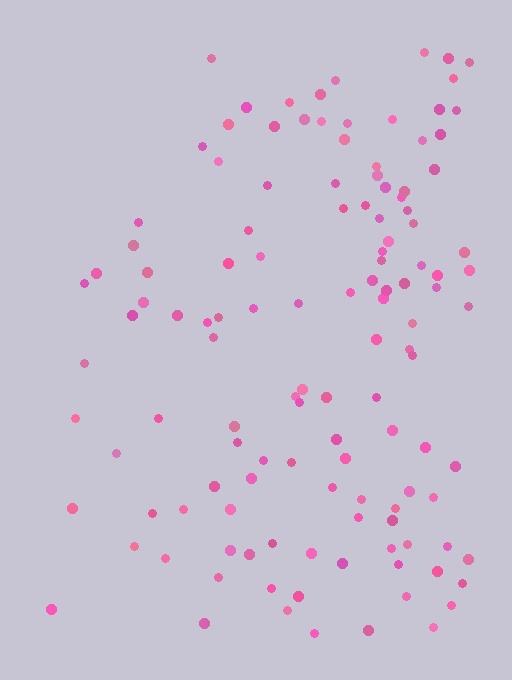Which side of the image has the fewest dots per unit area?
The left.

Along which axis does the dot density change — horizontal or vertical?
Horizontal.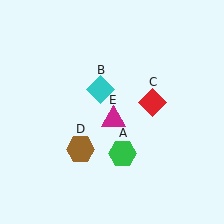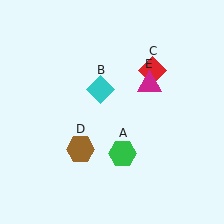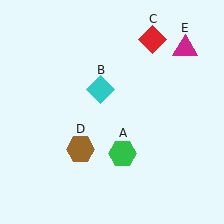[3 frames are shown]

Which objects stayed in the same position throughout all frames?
Green hexagon (object A) and cyan diamond (object B) and brown hexagon (object D) remained stationary.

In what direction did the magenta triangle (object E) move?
The magenta triangle (object E) moved up and to the right.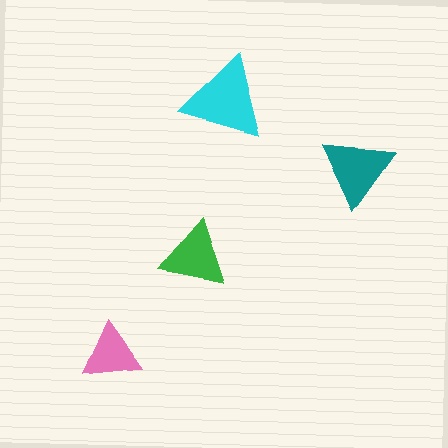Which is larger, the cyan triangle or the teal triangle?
The cyan one.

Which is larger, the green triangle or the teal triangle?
The teal one.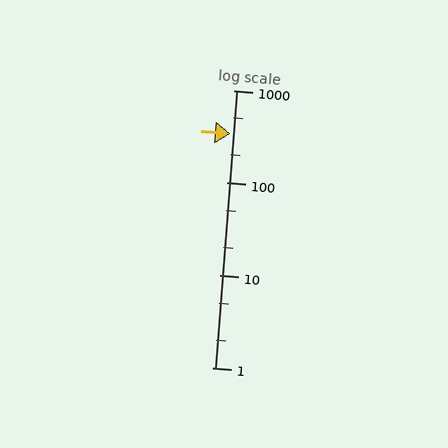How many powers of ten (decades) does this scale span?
The scale spans 3 decades, from 1 to 1000.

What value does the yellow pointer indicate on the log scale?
The pointer indicates approximately 340.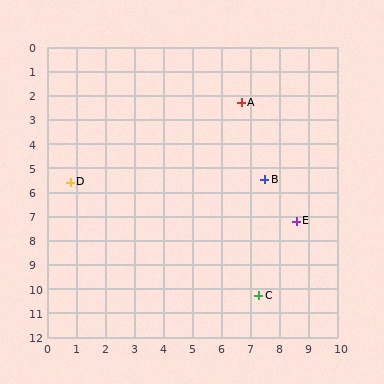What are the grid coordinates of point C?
Point C is at approximately (7.3, 10.3).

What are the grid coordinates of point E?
Point E is at approximately (8.6, 7.2).